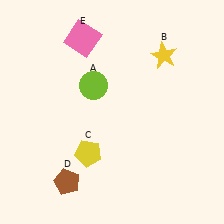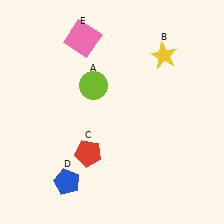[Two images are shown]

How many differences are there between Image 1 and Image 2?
There are 2 differences between the two images.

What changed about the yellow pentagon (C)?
In Image 1, C is yellow. In Image 2, it changed to red.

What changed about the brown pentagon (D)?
In Image 1, D is brown. In Image 2, it changed to blue.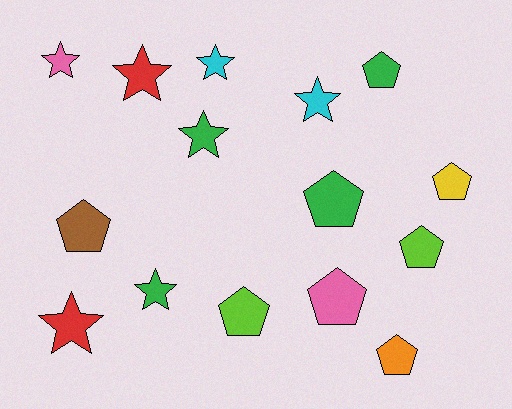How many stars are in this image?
There are 7 stars.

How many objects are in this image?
There are 15 objects.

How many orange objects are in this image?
There is 1 orange object.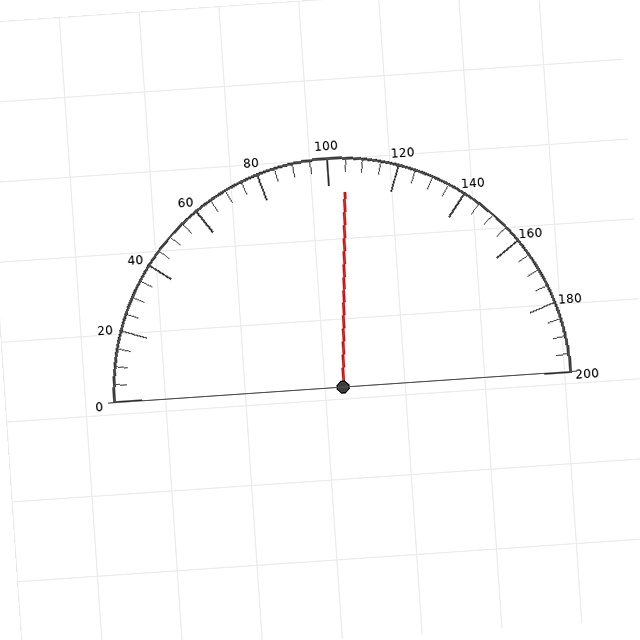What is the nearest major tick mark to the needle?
The nearest major tick mark is 100.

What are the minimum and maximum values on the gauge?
The gauge ranges from 0 to 200.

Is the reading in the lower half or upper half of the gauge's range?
The reading is in the upper half of the range (0 to 200).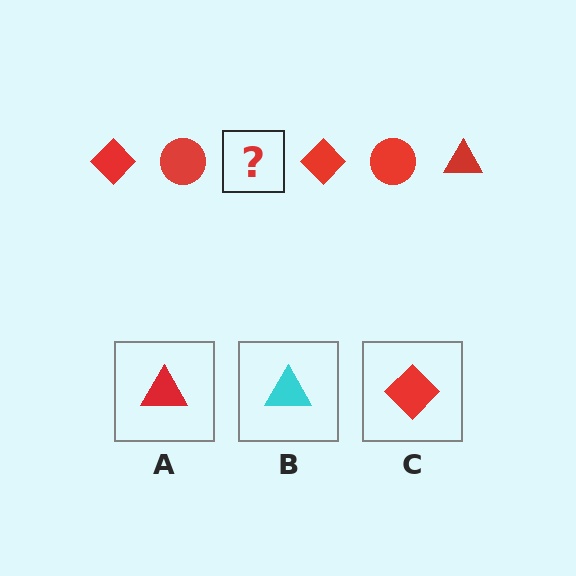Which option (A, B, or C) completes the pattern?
A.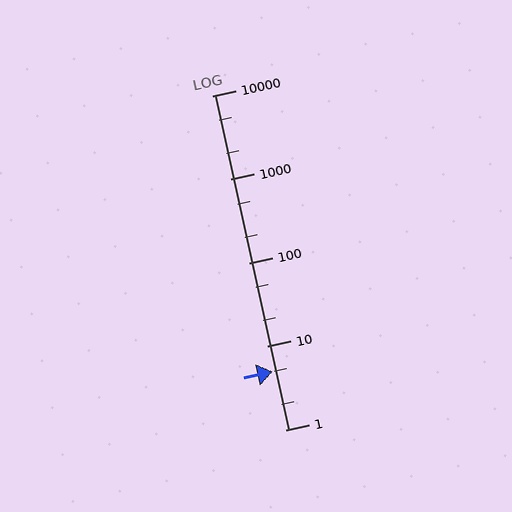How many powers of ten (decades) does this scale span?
The scale spans 4 decades, from 1 to 10000.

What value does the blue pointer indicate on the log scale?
The pointer indicates approximately 4.9.